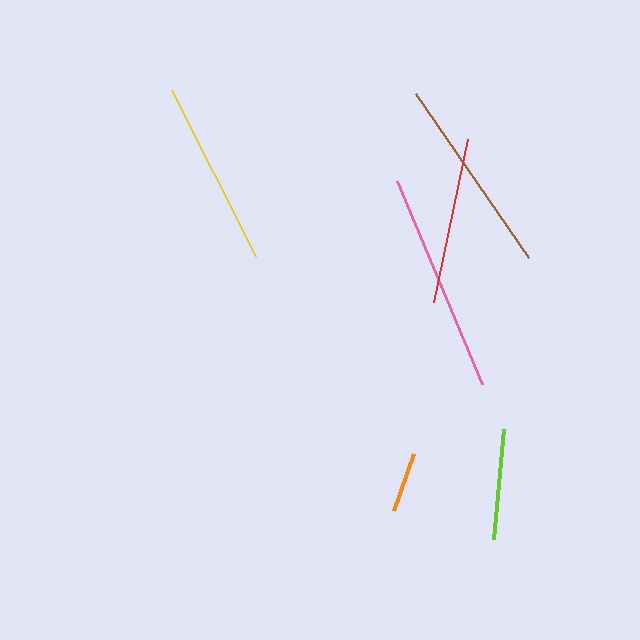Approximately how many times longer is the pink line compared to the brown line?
The pink line is approximately 1.1 times the length of the brown line.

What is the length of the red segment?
The red segment is approximately 166 pixels long.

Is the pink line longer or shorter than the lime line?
The pink line is longer than the lime line.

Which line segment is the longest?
The pink line is the longest at approximately 221 pixels.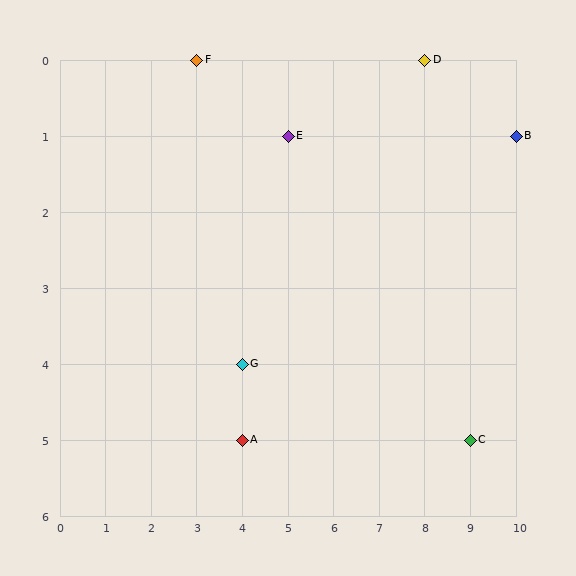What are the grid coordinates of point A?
Point A is at grid coordinates (4, 5).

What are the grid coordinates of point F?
Point F is at grid coordinates (3, 0).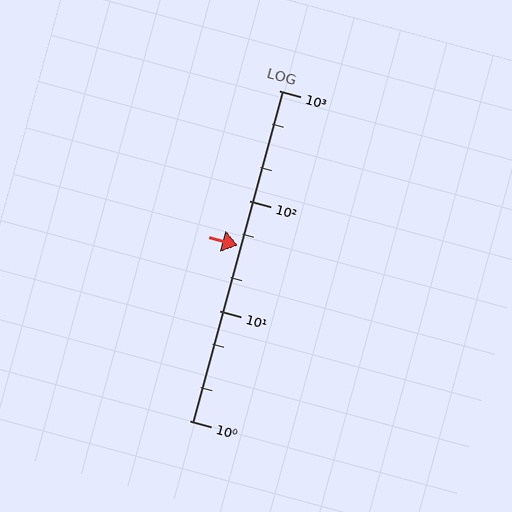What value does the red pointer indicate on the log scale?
The pointer indicates approximately 39.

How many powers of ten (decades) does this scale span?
The scale spans 3 decades, from 1 to 1000.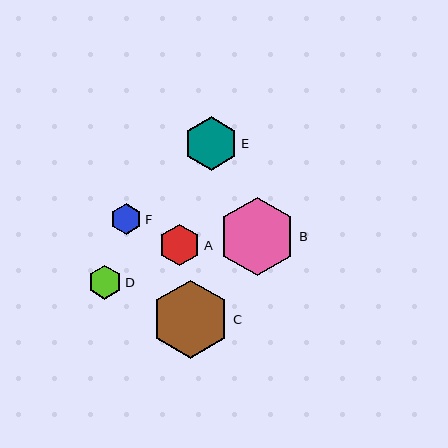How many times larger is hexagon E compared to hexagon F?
Hexagon E is approximately 1.7 times the size of hexagon F.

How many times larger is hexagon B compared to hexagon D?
Hexagon B is approximately 2.3 times the size of hexagon D.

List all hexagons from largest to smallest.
From largest to smallest: B, C, E, A, D, F.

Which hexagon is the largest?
Hexagon B is the largest with a size of approximately 78 pixels.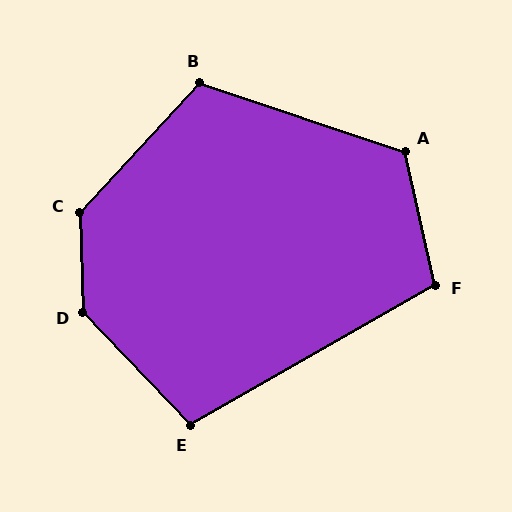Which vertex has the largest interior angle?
D, at approximately 139 degrees.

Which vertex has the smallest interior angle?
E, at approximately 104 degrees.